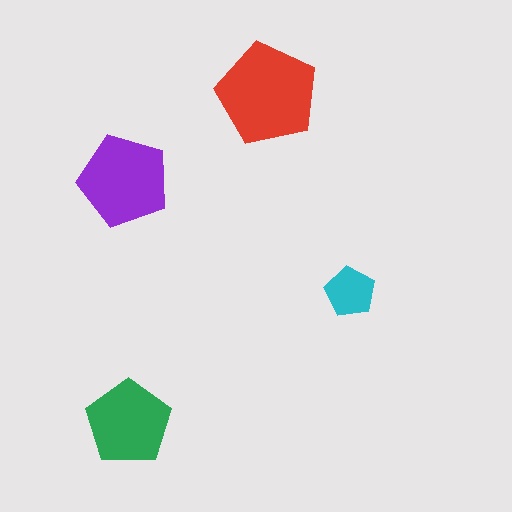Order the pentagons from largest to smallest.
the red one, the purple one, the green one, the cyan one.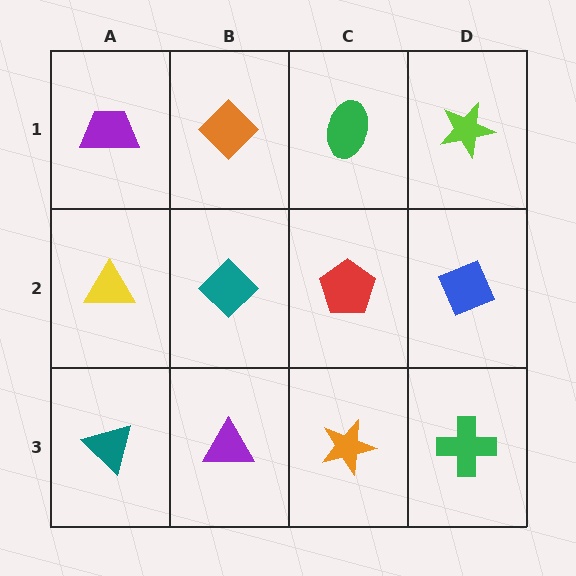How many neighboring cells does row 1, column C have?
3.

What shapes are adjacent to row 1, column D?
A blue diamond (row 2, column D), a green ellipse (row 1, column C).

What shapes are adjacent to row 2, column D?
A lime star (row 1, column D), a green cross (row 3, column D), a red pentagon (row 2, column C).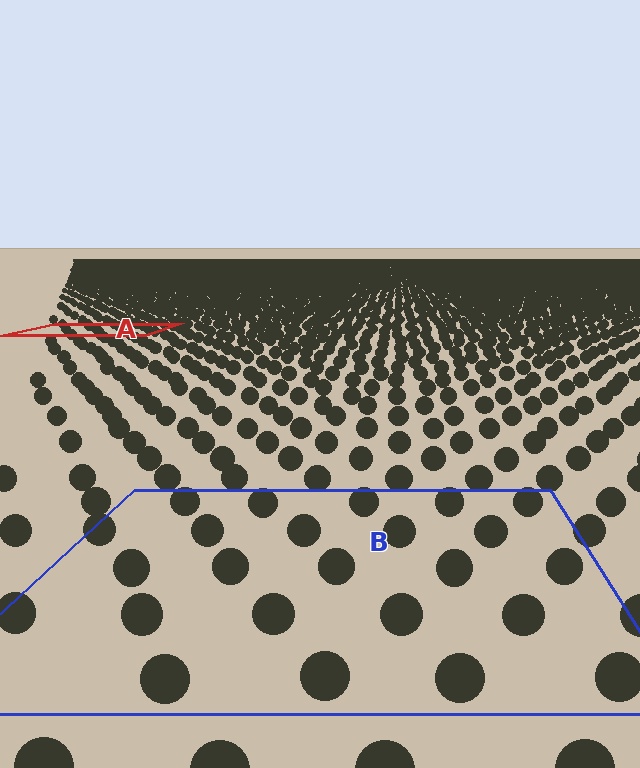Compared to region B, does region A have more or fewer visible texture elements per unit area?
Region A has more texture elements per unit area — they are packed more densely because it is farther away.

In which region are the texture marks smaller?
The texture marks are smaller in region A, because it is farther away.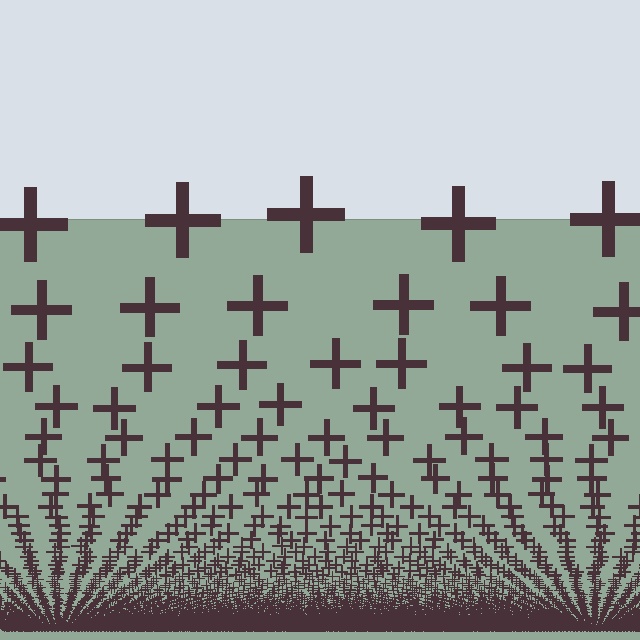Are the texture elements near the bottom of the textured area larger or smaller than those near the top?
Smaller. The gradient is inverted — elements near the bottom are smaller and denser.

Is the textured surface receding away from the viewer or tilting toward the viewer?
The surface appears to tilt toward the viewer. Texture elements get larger and sparser toward the top.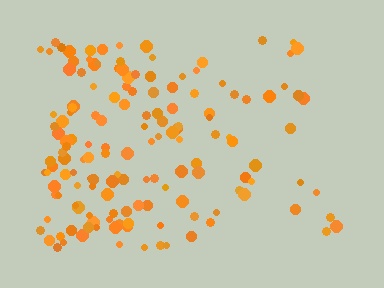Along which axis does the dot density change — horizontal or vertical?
Horizontal.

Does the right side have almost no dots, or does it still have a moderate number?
Still a moderate number, just noticeably fewer than the left.